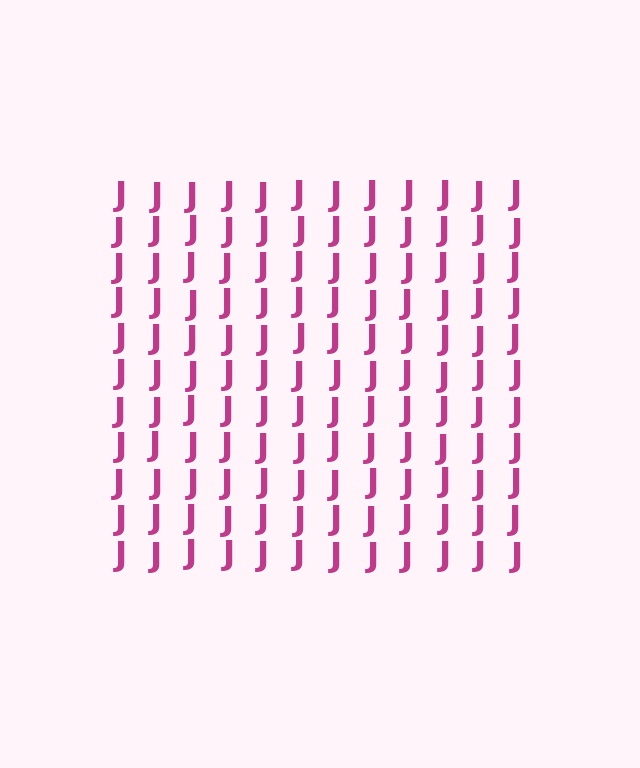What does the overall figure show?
The overall figure shows a square.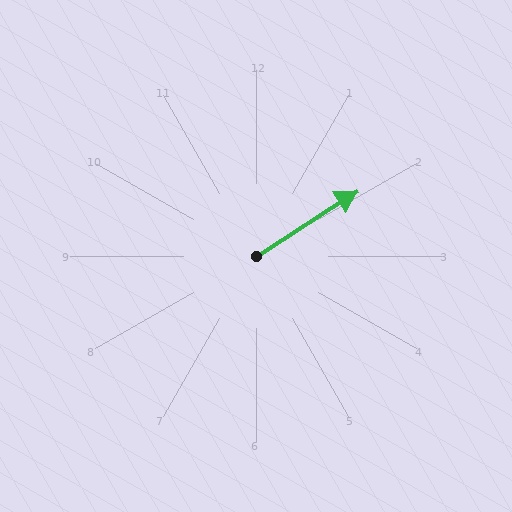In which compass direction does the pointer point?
Northeast.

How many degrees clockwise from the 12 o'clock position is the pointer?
Approximately 57 degrees.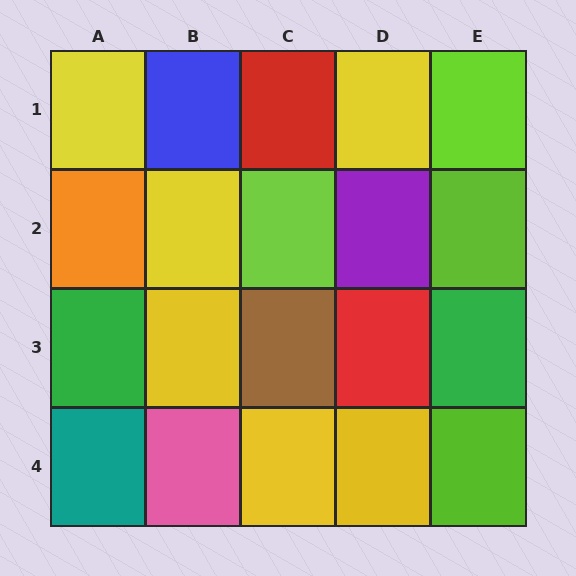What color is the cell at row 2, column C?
Lime.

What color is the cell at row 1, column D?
Yellow.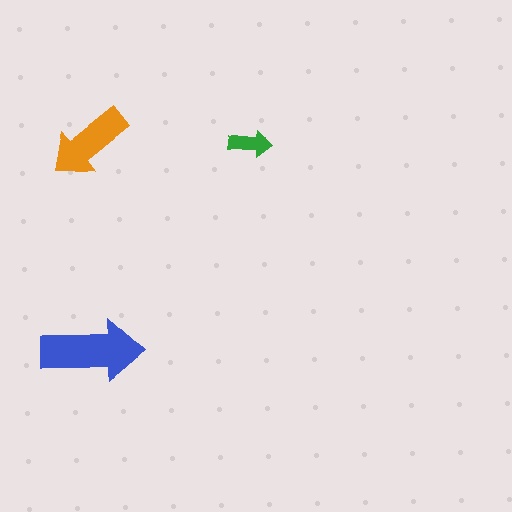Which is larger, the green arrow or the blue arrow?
The blue one.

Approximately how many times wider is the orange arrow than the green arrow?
About 2 times wider.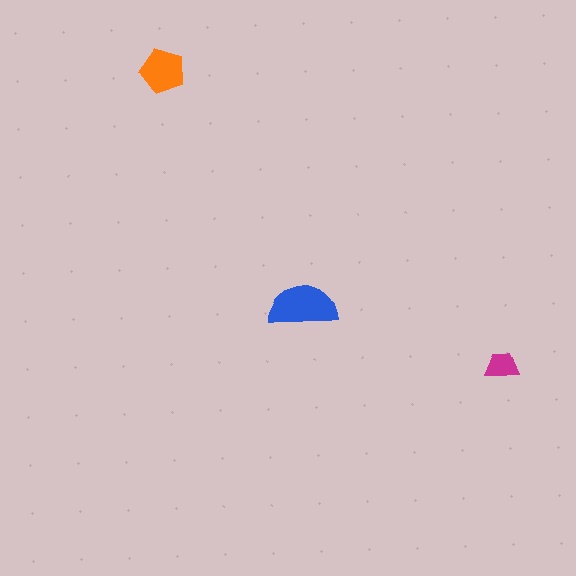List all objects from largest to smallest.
The blue semicircle, the orange pentagon, the magenta trapezoid.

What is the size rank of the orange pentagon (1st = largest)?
2nd.